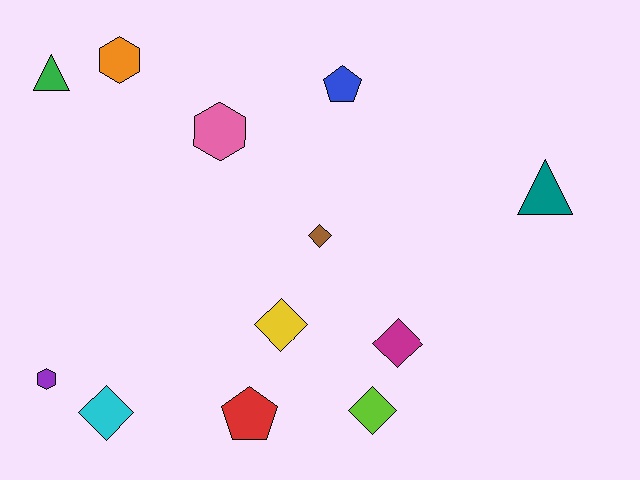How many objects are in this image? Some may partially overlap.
There are 12 objects.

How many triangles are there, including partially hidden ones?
There are 2 triangles.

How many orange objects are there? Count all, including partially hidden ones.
There is 1 orange object.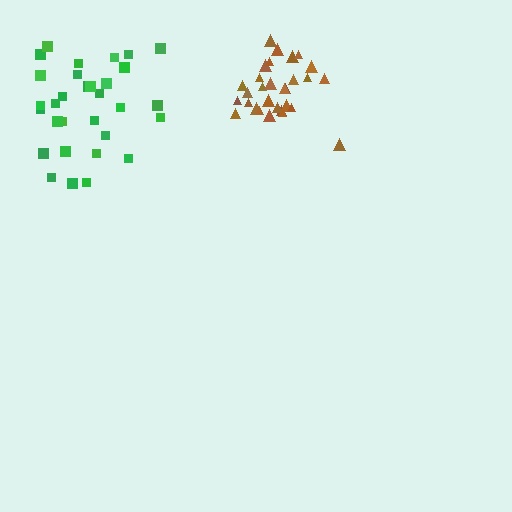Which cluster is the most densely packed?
Brown.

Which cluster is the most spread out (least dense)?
Green.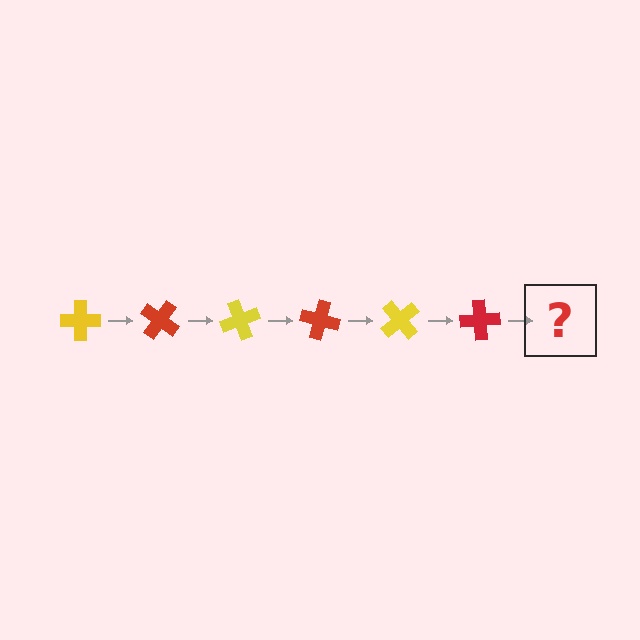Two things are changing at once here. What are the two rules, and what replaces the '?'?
The two rules are that it rotates 35 degrees each step and the color cycles through yellow and red. The '?' should be a yellow cross, rotated 210 degrees from the start.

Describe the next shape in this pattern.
It should be a yellow cross, rotated 210 degrees from the start.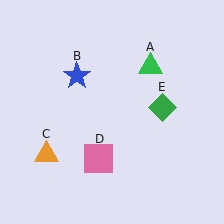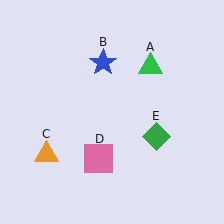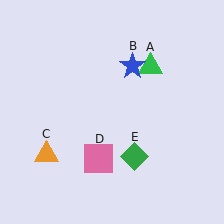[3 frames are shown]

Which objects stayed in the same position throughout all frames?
Green triangle (object A) and orange triangle (object C) and pink square (object D) remained stationary.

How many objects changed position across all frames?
2 objects changed position: blue star (object B), green diamond (object E).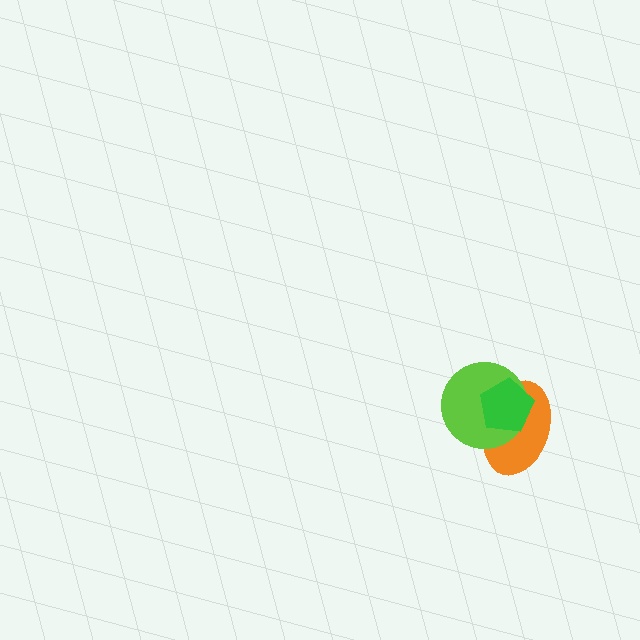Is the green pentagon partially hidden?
No, no other shape covers it.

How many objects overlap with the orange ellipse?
2 objects overlap with the orange ellipse.